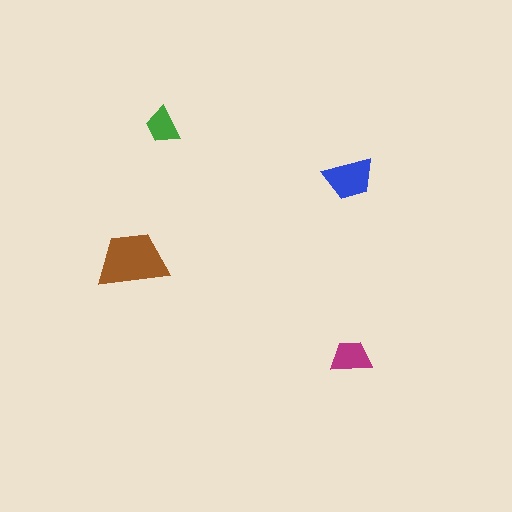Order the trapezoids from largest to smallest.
the brown one, the blue one, the magenta one, the green one.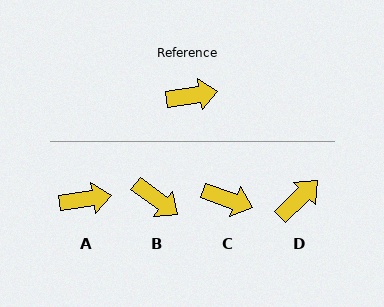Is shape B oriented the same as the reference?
No, it is off by about 46 degrees.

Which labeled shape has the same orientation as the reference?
A.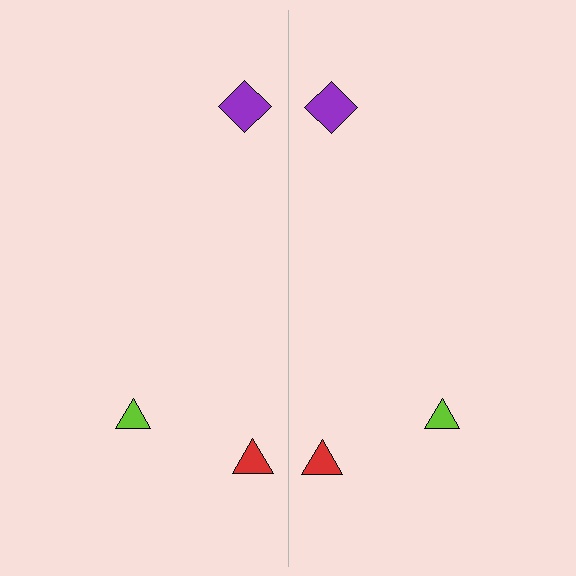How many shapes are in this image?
There are 6 shapes in this image.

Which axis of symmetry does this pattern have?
The pattern has a vertical axis of symmetry running through the center of the image.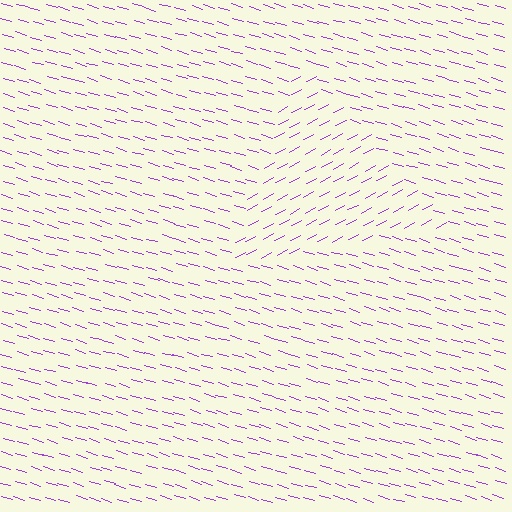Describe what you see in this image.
The image is filled with small purple line segments. A triangle region in the image has lines oriented differently from the surrounding lines, creating a visible texture boundary.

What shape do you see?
I see a triangle.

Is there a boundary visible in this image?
Yes, there is a texture boundary formed by a change in line orientation.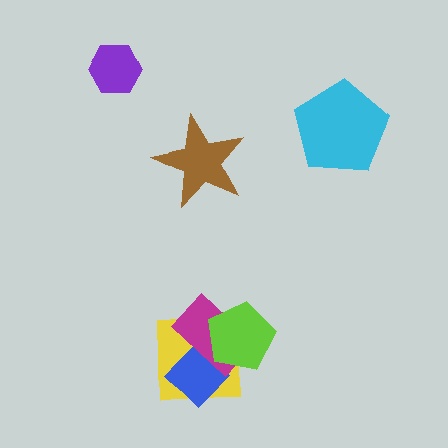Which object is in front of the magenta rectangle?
The lime pentagon is in front of the magenta rectangle.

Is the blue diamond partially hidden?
Yes, it is partially covered by another shape.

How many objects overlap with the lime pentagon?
3 objects overlap with the lime pentagon.